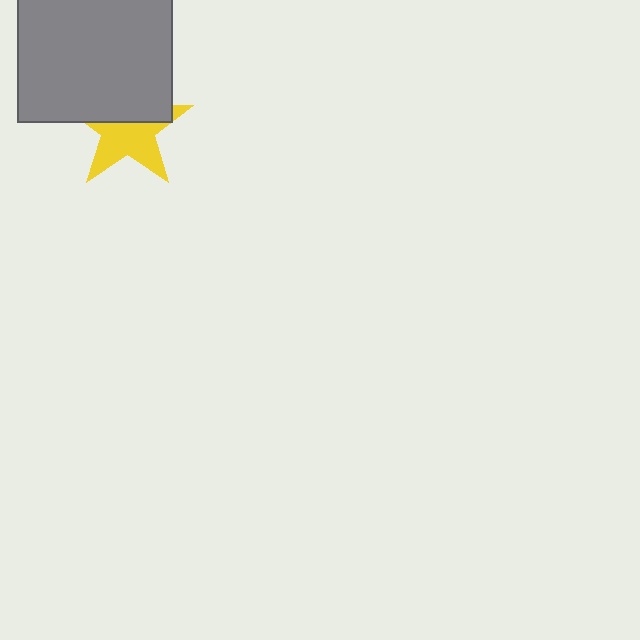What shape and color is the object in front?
The object in front is a gray square.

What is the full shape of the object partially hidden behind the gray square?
The partially hidden object is a yellow star.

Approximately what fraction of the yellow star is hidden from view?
Roughly 46% of the yellow star is hidden behind the gray square.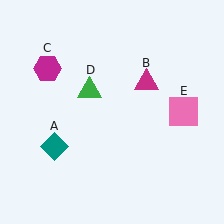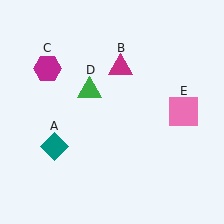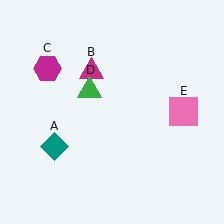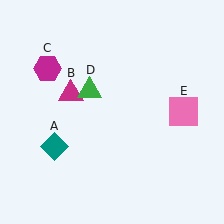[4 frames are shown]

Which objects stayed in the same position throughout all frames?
Teal diamond (object A) and magenta hexagon (object C) and green triangle (object D) and pink square (object E) remained stationary.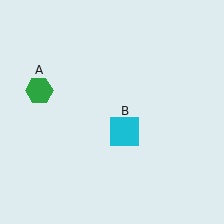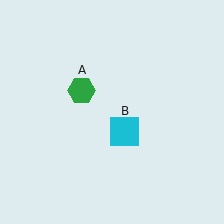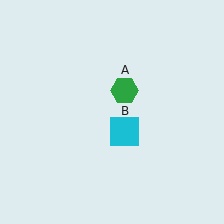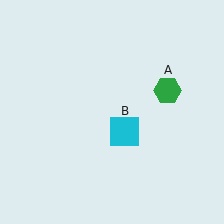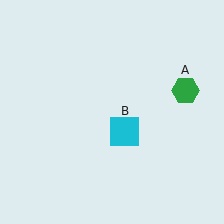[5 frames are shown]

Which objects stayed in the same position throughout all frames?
Cyan square (object B) remained stationary.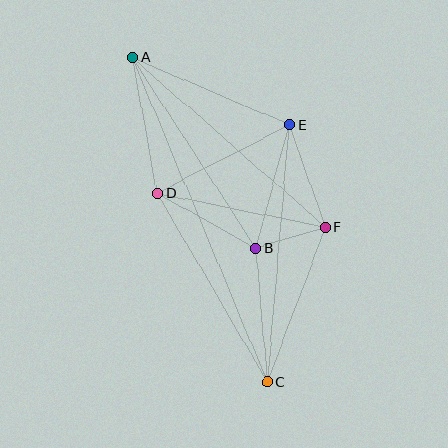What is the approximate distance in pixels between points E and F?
The distance between E and F is approximately 108 pixels.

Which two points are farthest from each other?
Points A and C are farthest from each other.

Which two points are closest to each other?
Points B and F are closest to each other.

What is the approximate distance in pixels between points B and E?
The distance between B and E is approximately 128 pixels.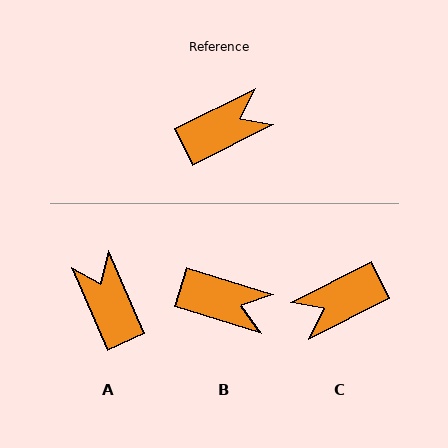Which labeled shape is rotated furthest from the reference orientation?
C, about 180 degrees away.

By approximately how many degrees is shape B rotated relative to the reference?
Approximately 43 degrees clockwise.